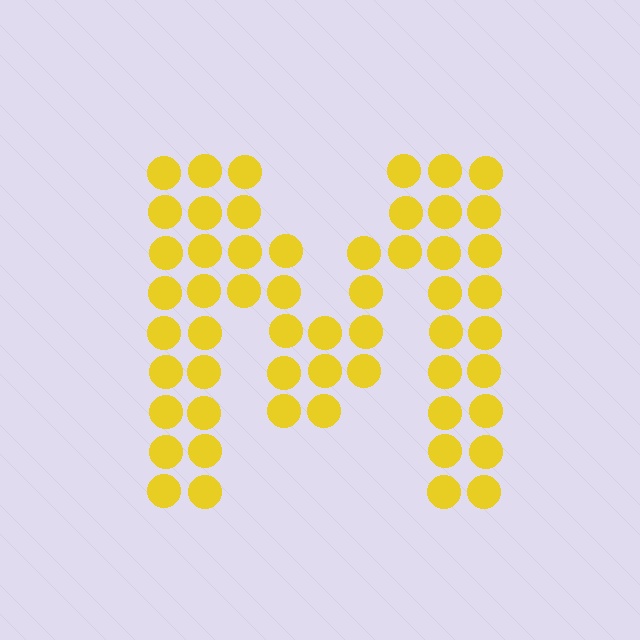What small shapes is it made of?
It is made of small circles.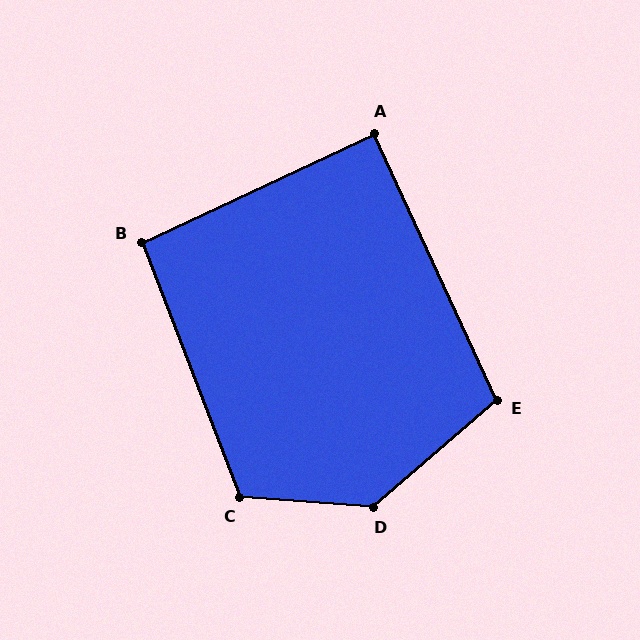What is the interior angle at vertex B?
Approximately 94 degrees (approximately right).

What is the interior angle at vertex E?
Approximately 106 degrees (obtuse).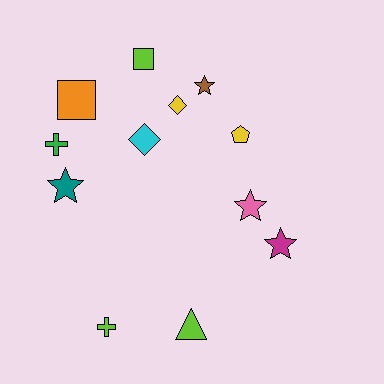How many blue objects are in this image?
There are no blue objects.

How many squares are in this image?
There are 2 squares.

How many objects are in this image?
There are 12 objects.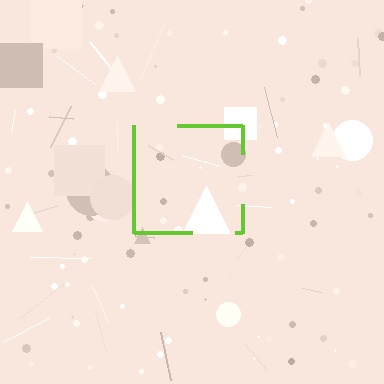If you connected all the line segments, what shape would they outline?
They would outline a square.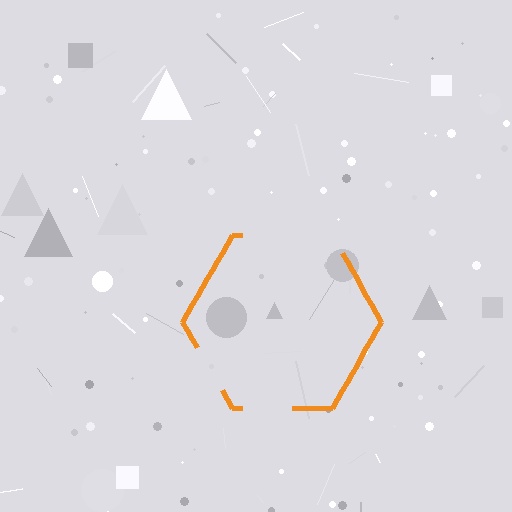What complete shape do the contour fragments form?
The contour fragments form a hexagon.